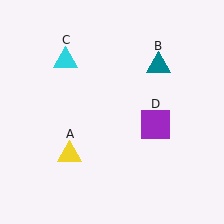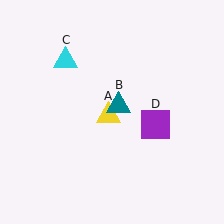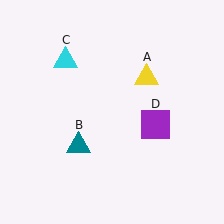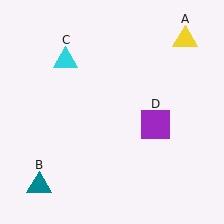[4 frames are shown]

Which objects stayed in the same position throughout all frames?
Cyan triangle (object C) and purple square (object D) remained stationary.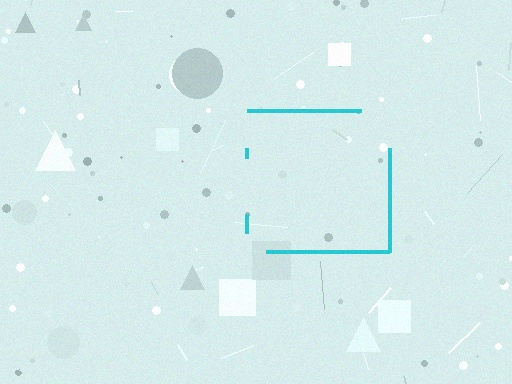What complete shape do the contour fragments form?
The contour fragments form a square.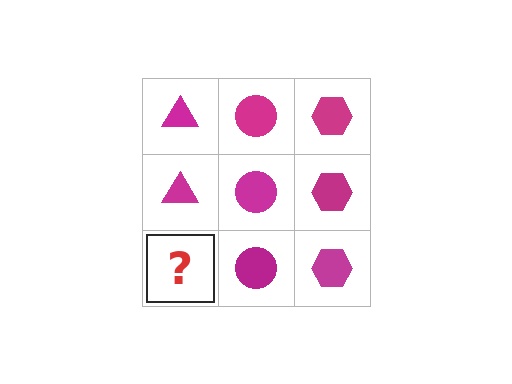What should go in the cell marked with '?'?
The missing cell should contain a magenta triangle.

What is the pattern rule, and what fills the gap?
The rule is that each column has a consistent shape. The gap should be filled with a magenta triangle.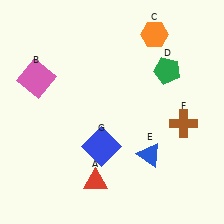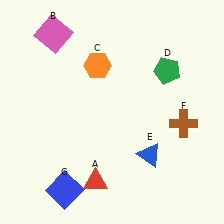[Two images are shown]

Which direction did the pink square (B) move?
The pink square (B) moved up.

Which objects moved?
The objects that moved are: the pink square (B), the orange hexagon (C), the blue square (G).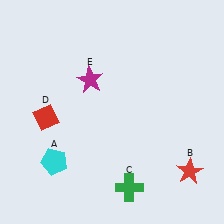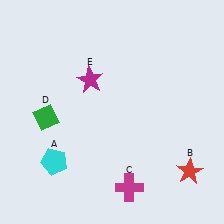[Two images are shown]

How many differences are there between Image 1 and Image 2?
There are 2 differences between the two images.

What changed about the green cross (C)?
In Image 1, C is green. In Image 2, it changed to magenta.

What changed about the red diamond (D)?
In Image 1, D is red. In Image 2, it changed to green.